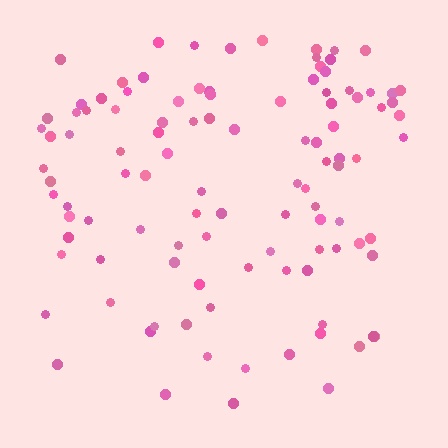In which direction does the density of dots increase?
From bottom to top, with the top side densest.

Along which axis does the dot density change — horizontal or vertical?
Vertical.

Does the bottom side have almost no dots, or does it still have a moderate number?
Still a moderate number, just noticeably fewer than the top.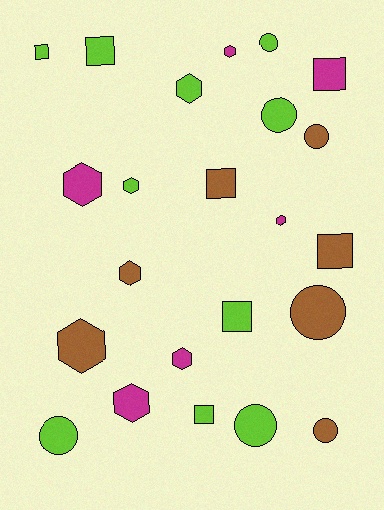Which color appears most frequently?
Lime, with 10 objects.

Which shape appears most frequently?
Hexagon, with 9 objects.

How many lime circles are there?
There are 4 lime circles.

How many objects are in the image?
There are 23 objects.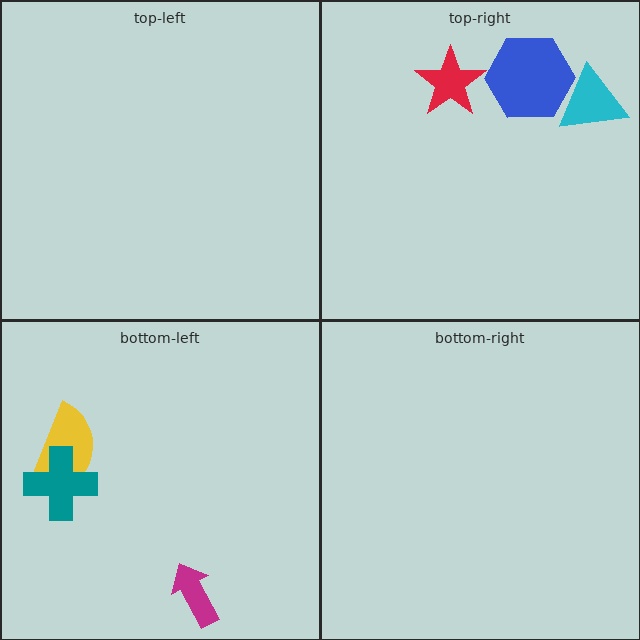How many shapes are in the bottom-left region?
3.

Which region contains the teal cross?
The bottom-left region.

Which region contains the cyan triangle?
The top-right region.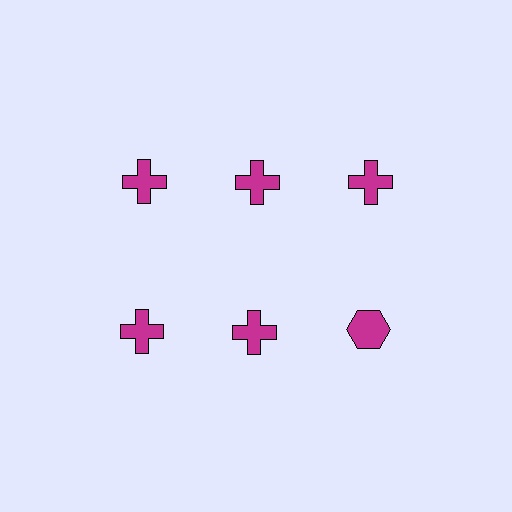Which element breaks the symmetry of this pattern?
The magenta hexagon in the second row, center column breaks the symmetry. All other shapes are magenta crosses.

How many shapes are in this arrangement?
There are 6 shapes arranged in a grid pattern.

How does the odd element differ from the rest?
It has a different shape: hexagon instead of cross.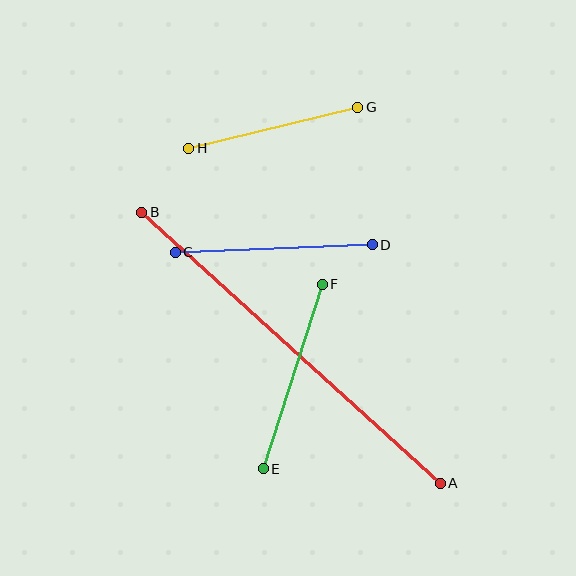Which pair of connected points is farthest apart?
Points A and B are farthest apart.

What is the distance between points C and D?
The distance is approximately 197 pixels.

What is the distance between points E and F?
The distance is approximately 194 pixels.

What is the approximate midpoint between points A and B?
The midpoint is at approximately (291, 348) pixels.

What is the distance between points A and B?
The distance is approximately 403 pixels.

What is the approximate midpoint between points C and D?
The midpoint is at approximately (274, 249) pixels.